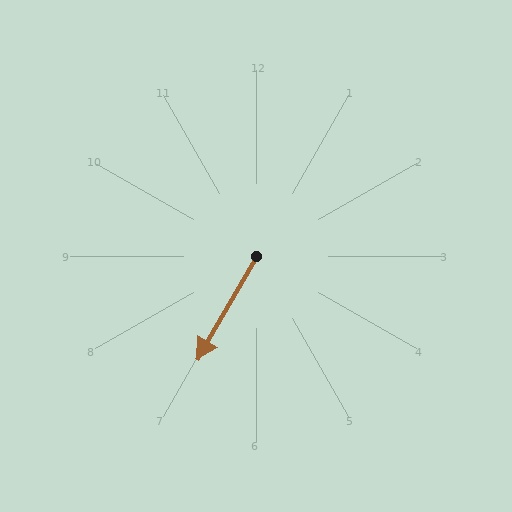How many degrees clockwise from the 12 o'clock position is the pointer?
Approximately 210 degrees.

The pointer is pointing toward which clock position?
Roughly 7 o'clock.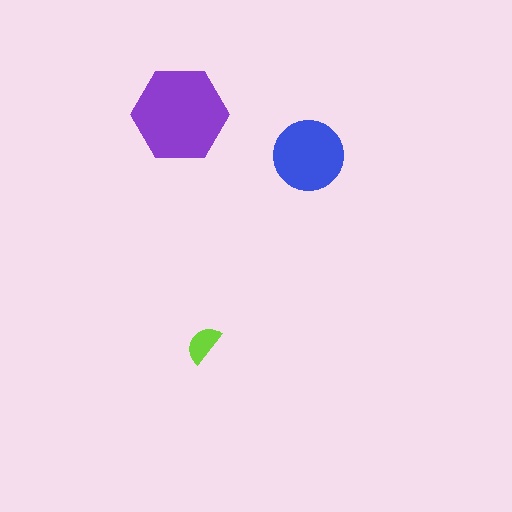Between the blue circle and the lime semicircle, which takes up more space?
The blue circle.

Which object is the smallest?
The lime semicircle.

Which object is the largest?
The purple hexagon.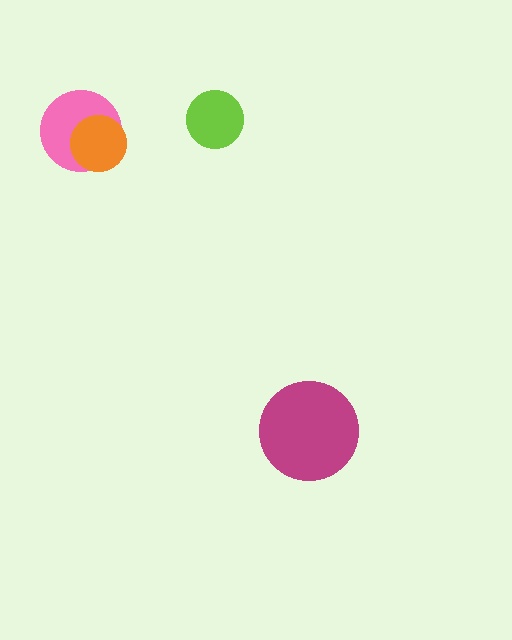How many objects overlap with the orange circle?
1 object overlaps with the orange circle.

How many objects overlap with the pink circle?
1 object overlaps with the pink circle.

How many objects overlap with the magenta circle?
0 objects overlap with the magenta circle.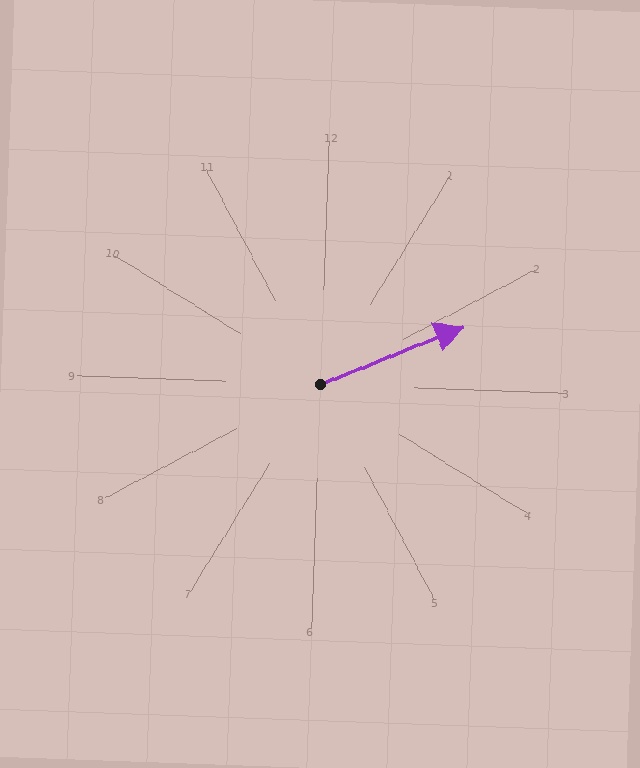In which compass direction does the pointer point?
Northeast.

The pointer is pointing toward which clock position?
Roughly 2 o'clock.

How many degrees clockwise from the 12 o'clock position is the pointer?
Approximately 66 degrees.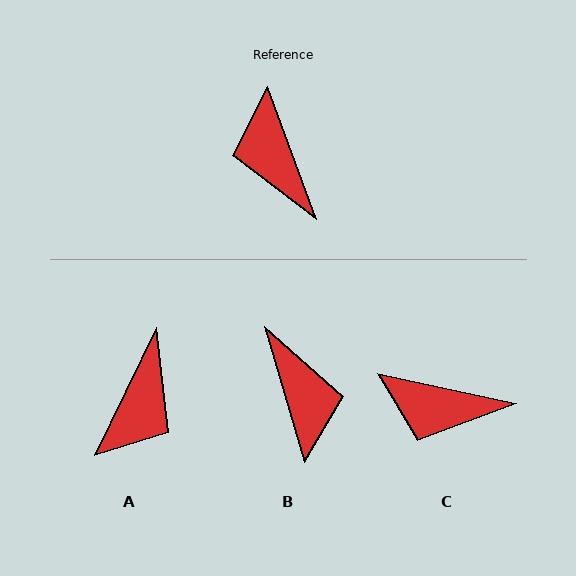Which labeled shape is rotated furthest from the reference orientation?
B, about 176 degrees away.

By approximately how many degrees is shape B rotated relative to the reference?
Approximately 176 degrees counter-clockwise.